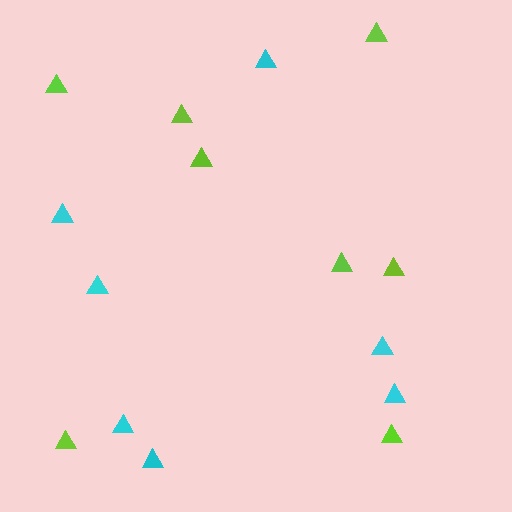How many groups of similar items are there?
There are 2 groups: one group of lime triangles (8) and one group of cyan triangles (7).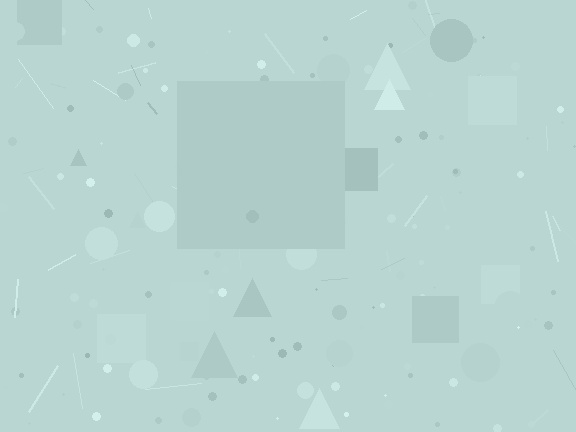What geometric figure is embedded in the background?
A square is embedded in the background.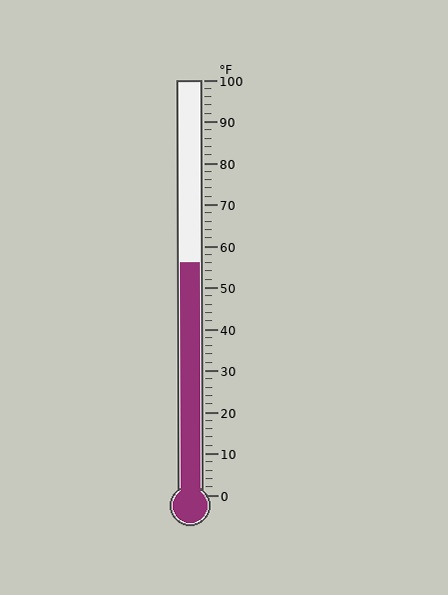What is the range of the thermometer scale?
The thermometer scale ranges from 0°F to 100°F.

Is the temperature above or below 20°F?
The temperature is above 20°F.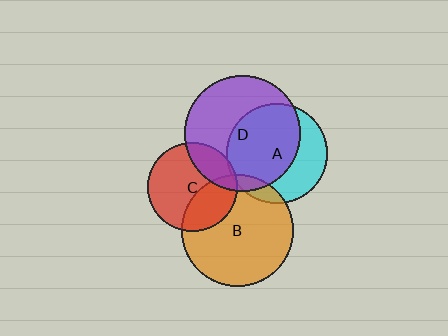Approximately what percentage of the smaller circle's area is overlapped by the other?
Approximately 10%.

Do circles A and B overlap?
Yes.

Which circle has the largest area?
Circle D (purple).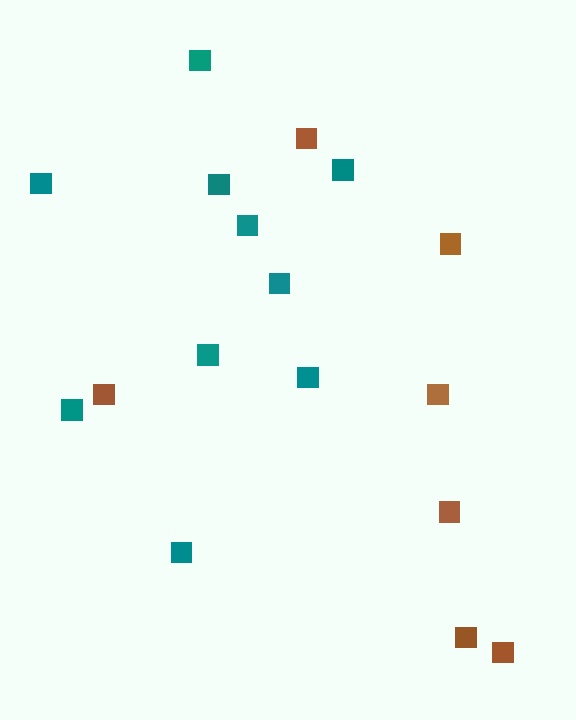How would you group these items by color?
There are 2 groups: one group of teal squares (10) and one group of brown squares (7).